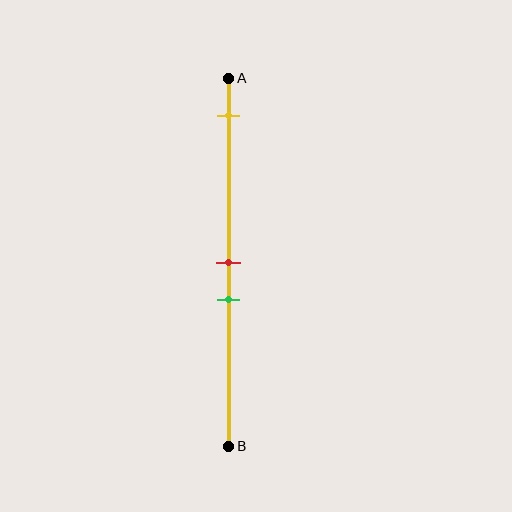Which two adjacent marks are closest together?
The red and green marks are the closest adjacent pair.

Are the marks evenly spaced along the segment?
No, the marks are not evenly spaced.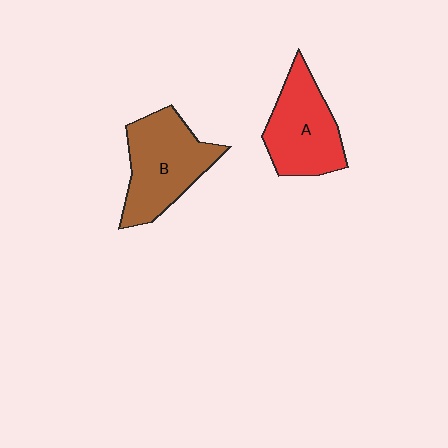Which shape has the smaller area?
Shape A (red).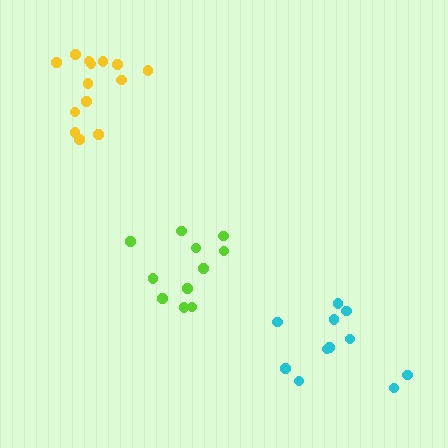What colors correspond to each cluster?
The clusters are colored: lime, yellow, cyan.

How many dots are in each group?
Group 1: 11 dots, Group 2: 14 dots, Group 3: 11 dots (36 total).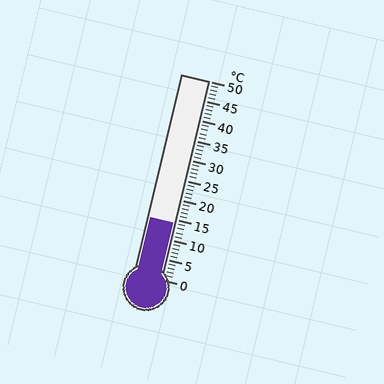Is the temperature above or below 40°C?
The temperature is below 40°C.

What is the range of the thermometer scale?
The thermometer scale ranges from 0°C to 50°C.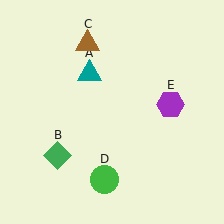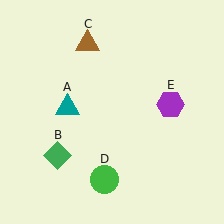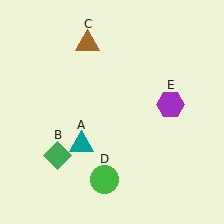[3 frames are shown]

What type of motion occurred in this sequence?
The teal triangle (object A) rotated counterclockwise around the center of the scene.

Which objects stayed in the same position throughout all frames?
Green diamond (object B) and brown triangle (object C) and green circle (object D) and purple hexagon (object E) remained stationary.